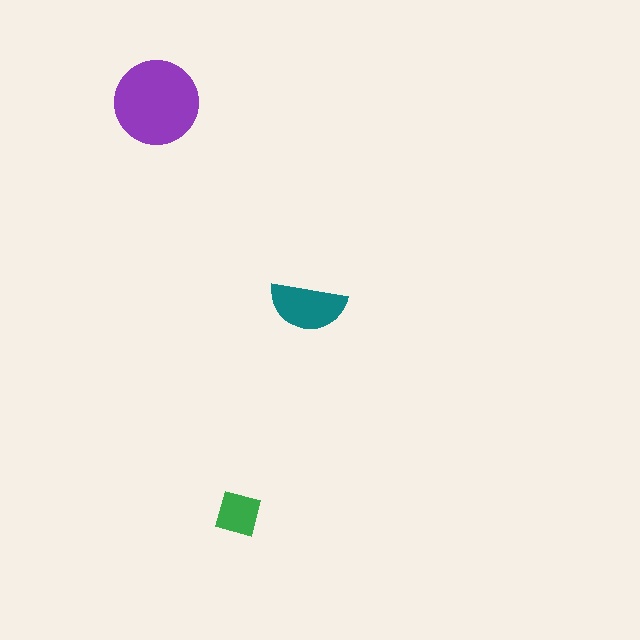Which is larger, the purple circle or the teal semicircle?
The purple circle.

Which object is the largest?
The purple circle.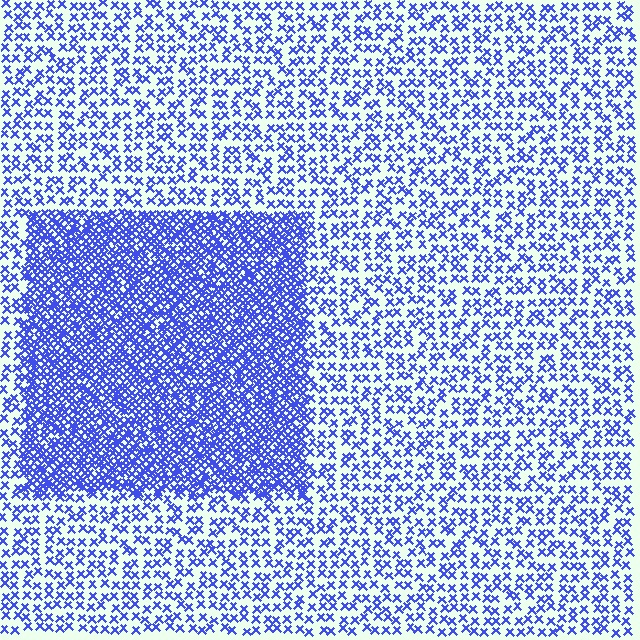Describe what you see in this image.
The image contains small blue elements arranged at two different densities. A rectangle-shaped region is visible where the elements are more densely packed than the surrounding area.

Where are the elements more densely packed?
The elements are more densely packed inside the rectangle boundary.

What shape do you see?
I see a rectangle.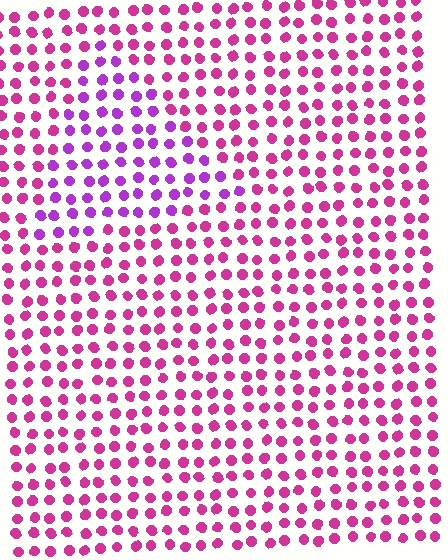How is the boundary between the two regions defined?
The boundary is defined purely by a slight shift in hue (about 33 degrees). Spacing, size, and orientation are identical on both sides.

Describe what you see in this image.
The image is filled with small magenta elements in a uniform arrangement. A triangle-shaped region is visible where the elements are tinted to a slightly different hue, forming a subtle color boundary.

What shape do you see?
I see a triangle.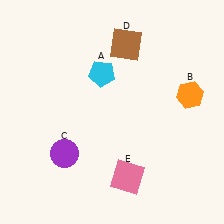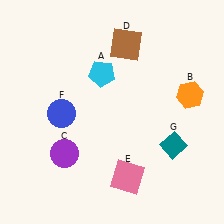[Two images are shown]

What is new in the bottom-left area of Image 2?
A blue circle (F) was added in the bottom-left area of Image 2.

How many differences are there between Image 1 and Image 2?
There are 2 differences between the two images.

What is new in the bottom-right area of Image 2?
A teal diamond (G) was added in the bottom-right area of Image 2.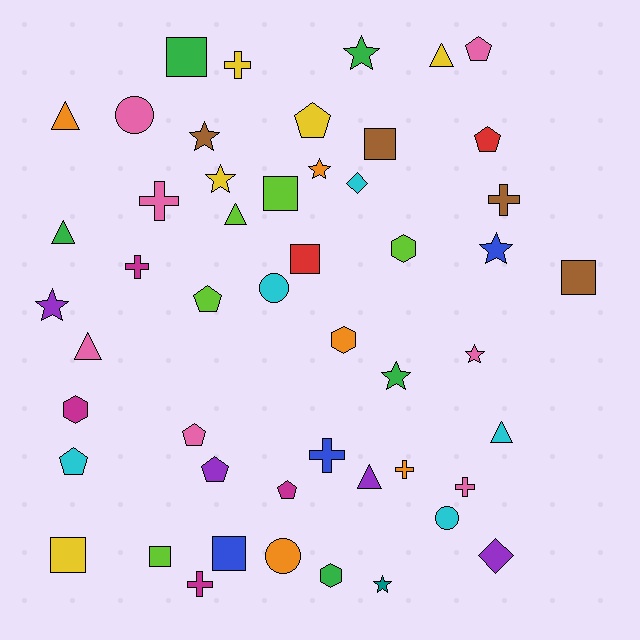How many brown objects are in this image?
There are 4 brown objects.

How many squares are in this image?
There are 8 squares.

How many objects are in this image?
There are 50 objects.